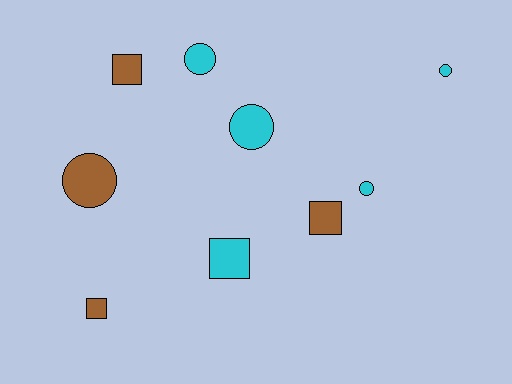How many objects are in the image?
There are 9 objects.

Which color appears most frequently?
Cyan, with 5 objects.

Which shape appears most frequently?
Circle, with 5 objects.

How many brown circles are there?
There is 1 brown circle.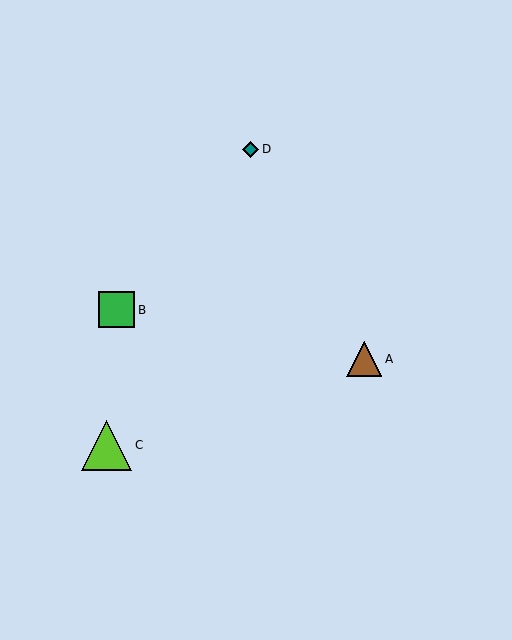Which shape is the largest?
The lime triangle (labeled C) is the largest.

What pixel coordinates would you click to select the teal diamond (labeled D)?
Click at (251, 149) to select the teal diamond D.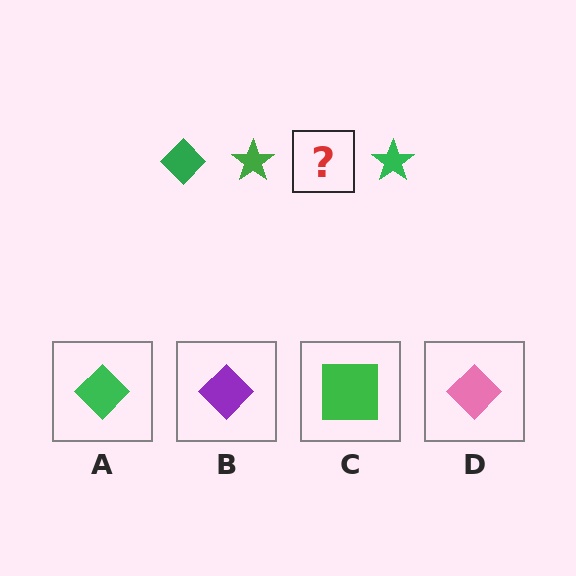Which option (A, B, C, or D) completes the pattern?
A.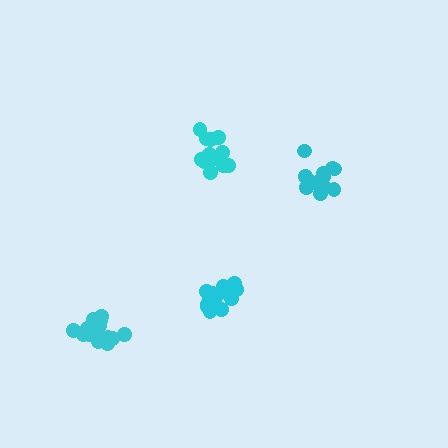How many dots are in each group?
Group 1: 13 dots, Group 2: 18 dots, Group 3: 16 dots, Group 4: 13 dots (60 total).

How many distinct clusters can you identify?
There are 4 distinct clusters.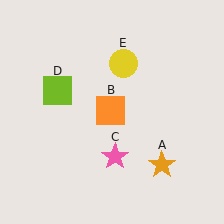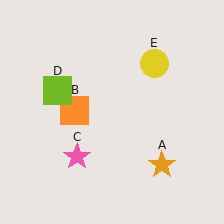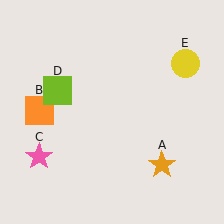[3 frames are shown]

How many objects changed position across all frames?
3 objects changed position: orange square (object B), pink star (object C), yellow circle (object E).